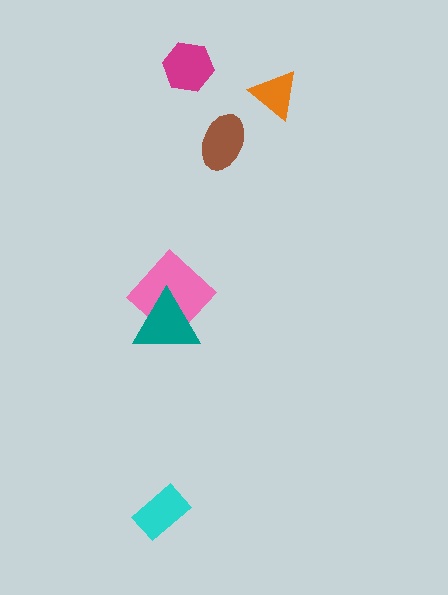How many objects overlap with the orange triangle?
0 objects overlap with the orange triangle.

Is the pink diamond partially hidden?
Yes, it is partially covered by another shape.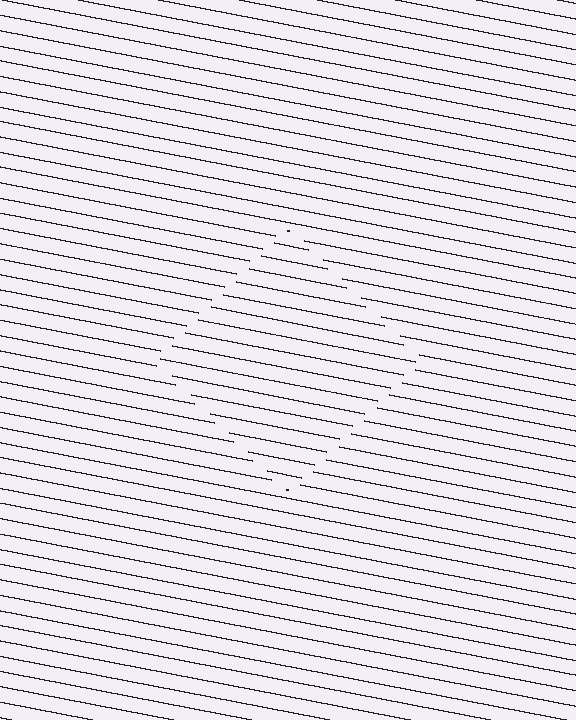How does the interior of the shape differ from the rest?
The interior of the shape contains the same grating, shifted by half a period — the contour is defined by the phase discontinuity where line-ends from the inner and outer gratings abut.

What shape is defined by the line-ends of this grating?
An illusory square. The interior of the shape contains the same grating, shifted by half a period — the contour is defined by the phase discontinuity where line-ends from the inner and outer gratings abut.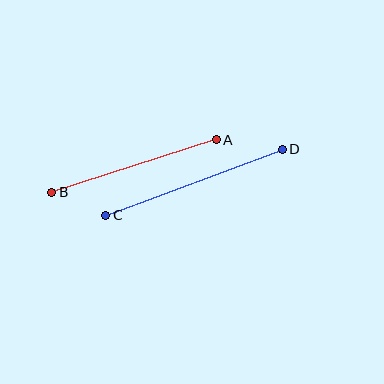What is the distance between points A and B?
The distance is approximately 173 pixels.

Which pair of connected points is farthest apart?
Points C and D are farthest apart.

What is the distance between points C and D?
The distance is approximately 188 pixels.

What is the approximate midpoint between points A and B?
The midpoint is at approximately (134, 166) pixels.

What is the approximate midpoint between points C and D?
The midpoint is at approximately (194, 182) pixels.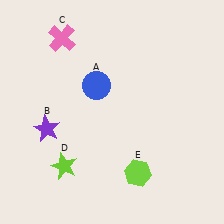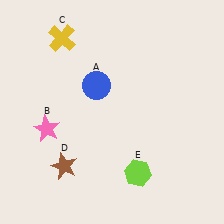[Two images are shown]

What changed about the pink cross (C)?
In Image 1, C is pink. In Image 2, it changed to yellow.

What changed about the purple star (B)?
In Image 1, B is purple. In Image 2, it changed to pink.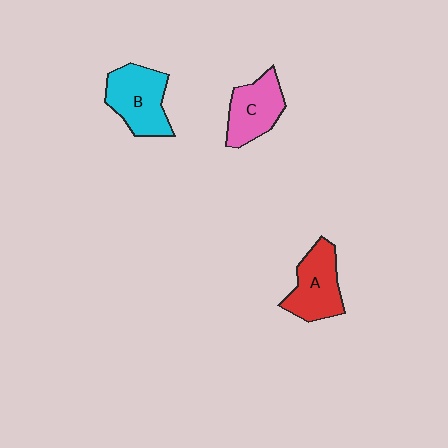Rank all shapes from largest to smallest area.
From largest to smallest: B (cyan), A (red), C (pink).